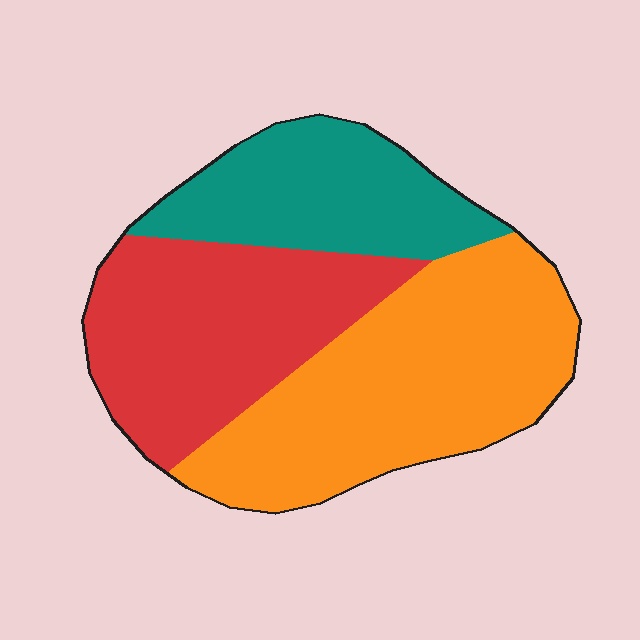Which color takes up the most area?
Orange, at roughly 45%.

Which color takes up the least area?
Teal, at roughly 25%.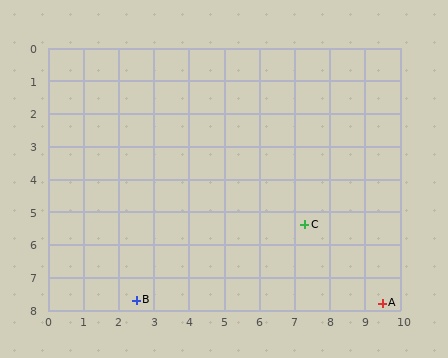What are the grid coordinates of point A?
Point A is at approximately (9.5, 7.8).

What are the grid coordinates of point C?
Point C is at approximately (7.3, 5.4).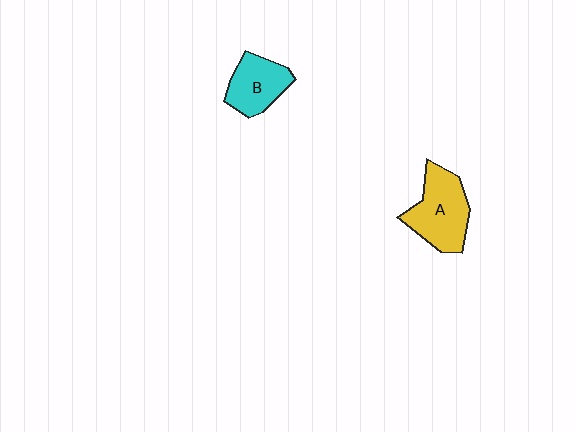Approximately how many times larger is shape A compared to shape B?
Approximately 1.3 times.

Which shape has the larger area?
Shape A (yellow).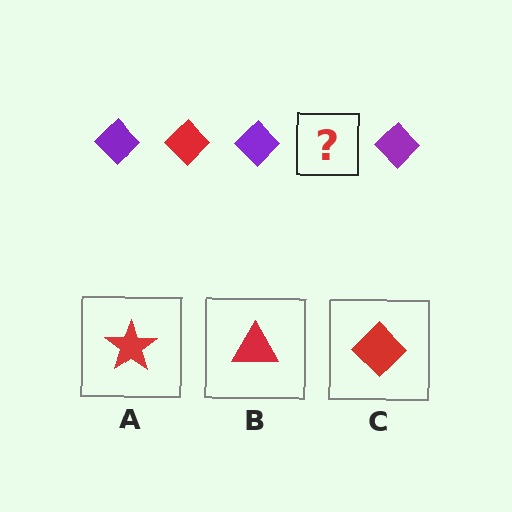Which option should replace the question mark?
Option C.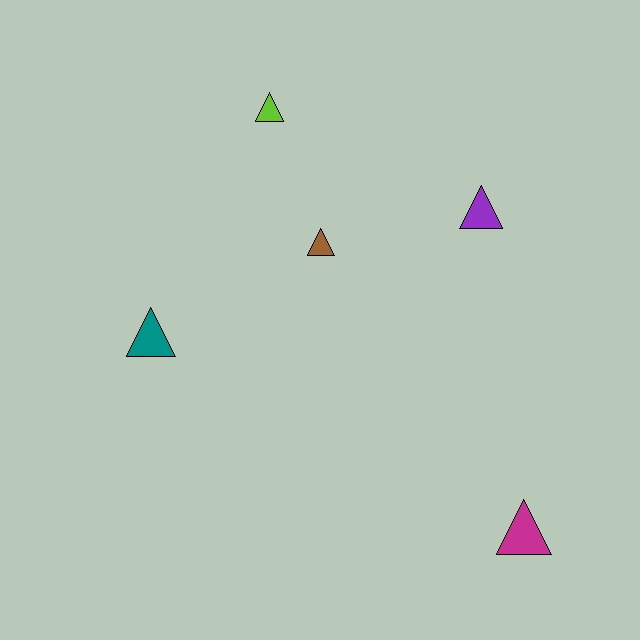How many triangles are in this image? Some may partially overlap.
There are 5 triangles.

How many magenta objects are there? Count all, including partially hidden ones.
There is 1 magenta object.